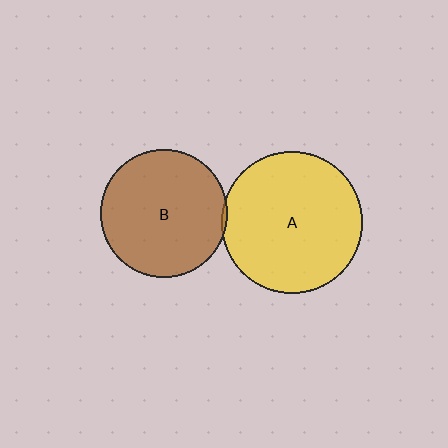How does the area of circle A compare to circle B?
Approximately 1.2 times.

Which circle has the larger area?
Circle A (yellow).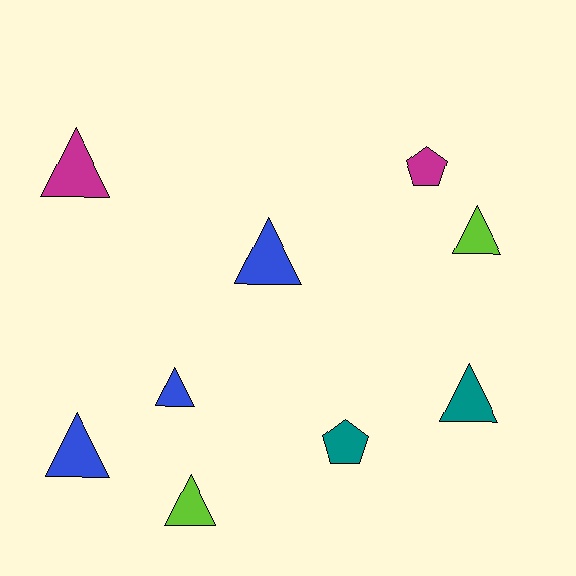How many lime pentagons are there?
There are no lime pentagons.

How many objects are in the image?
There are 9 objects.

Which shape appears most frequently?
Triangle, with 7 objects.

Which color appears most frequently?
Blue, with 3 objects.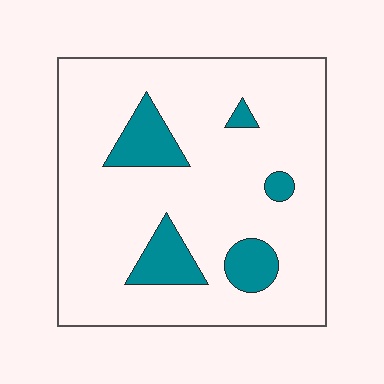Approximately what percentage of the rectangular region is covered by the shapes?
Approximately 15%.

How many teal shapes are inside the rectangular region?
5.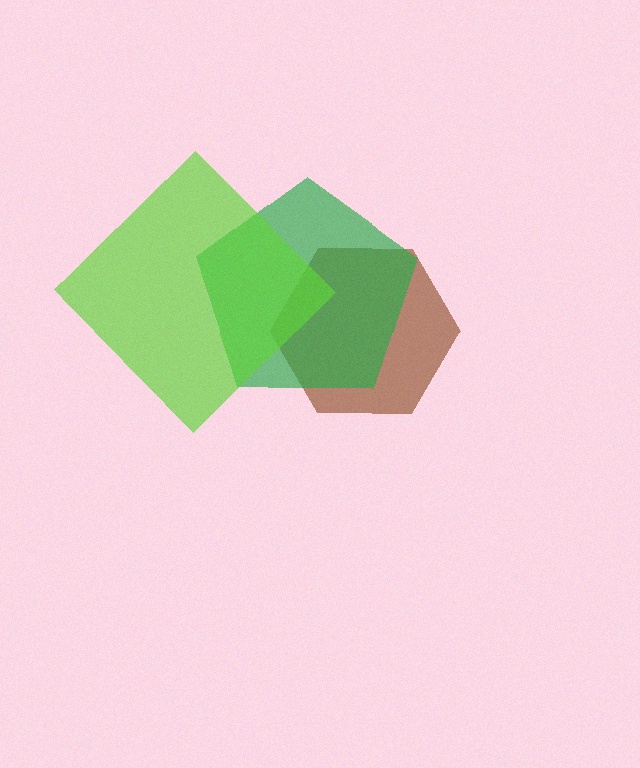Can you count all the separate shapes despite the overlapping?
Yes, there are 3 separate shapes.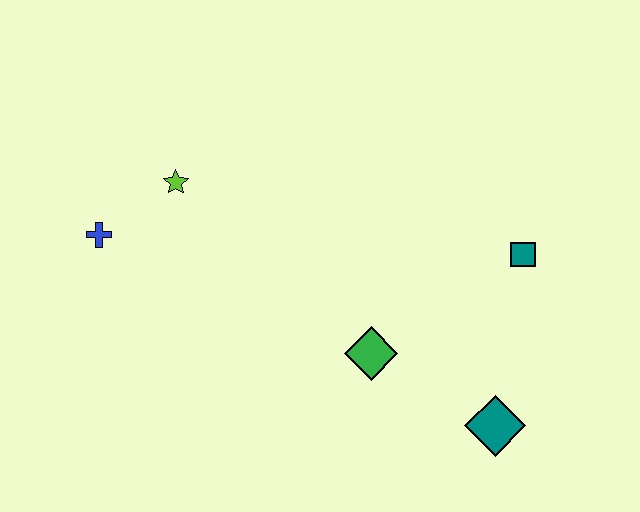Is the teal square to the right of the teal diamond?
Yes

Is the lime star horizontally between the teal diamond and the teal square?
No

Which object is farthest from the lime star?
The teal diamond is farthest from the lime star.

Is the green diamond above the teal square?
No